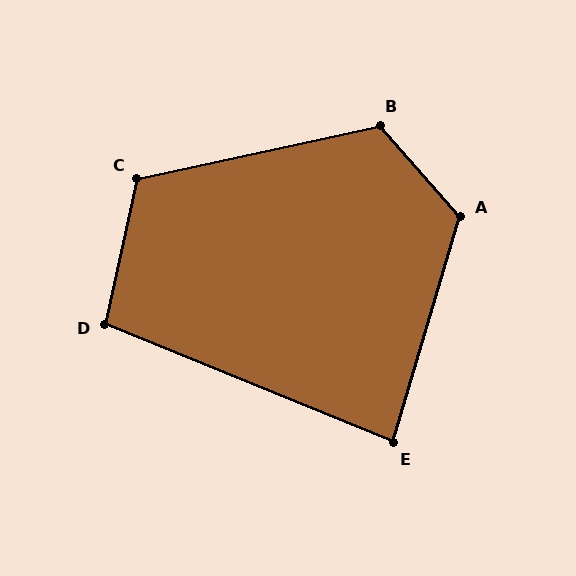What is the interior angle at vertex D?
Approximately 100 degrees (obtuse).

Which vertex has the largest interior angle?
A, at approximately 122 degrees.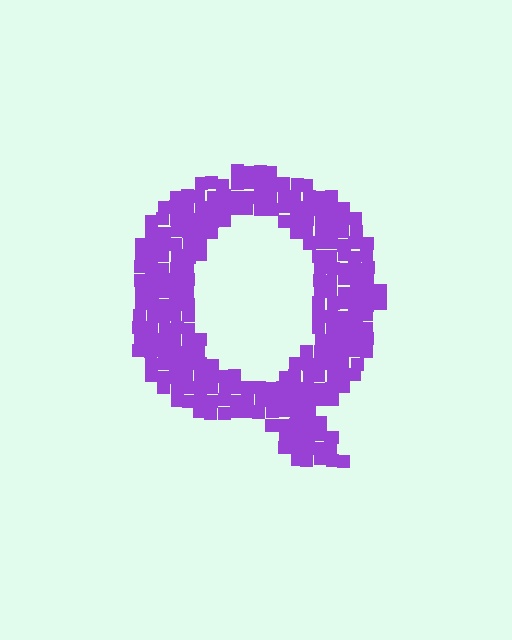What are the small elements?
The small elements are squares.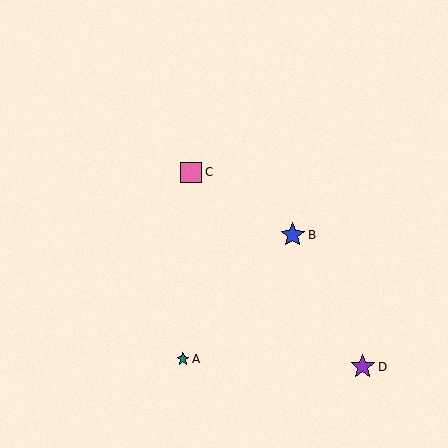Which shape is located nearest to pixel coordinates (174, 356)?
The teal star (labeled A) at (183, 359) is nearest to that location.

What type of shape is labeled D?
Shape D is a purple star.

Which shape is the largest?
The blue star (labeled B) is the largest.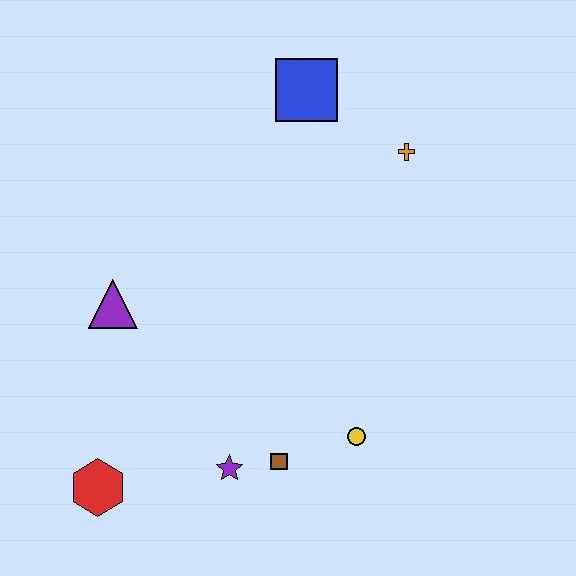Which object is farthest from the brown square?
The blue square is farthest from the brown square.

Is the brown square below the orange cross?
Yes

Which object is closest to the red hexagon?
The purple star is closest to the red hexagon.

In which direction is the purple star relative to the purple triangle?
The purple star is below the purple triangle.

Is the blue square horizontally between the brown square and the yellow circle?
Yes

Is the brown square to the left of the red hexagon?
No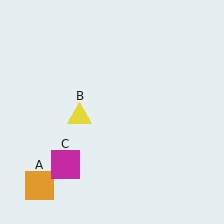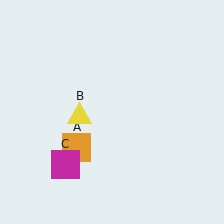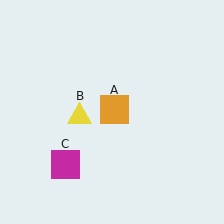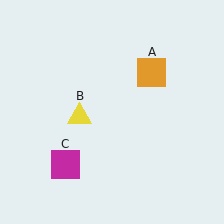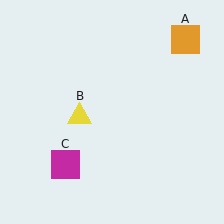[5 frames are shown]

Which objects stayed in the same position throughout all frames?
Yellow triangle (object B) and magenta square (object C) remained stationary.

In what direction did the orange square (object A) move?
The orange square (object A) moved up and to the right.